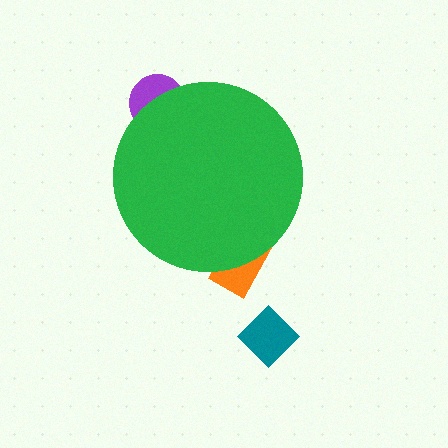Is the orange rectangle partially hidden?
Yes, the orange rectangle is partially hidden behind the green circle.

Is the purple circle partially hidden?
Yes, the purple circle is partially hidden behind the green circle.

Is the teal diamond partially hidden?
No, the teal diamond is fully visible.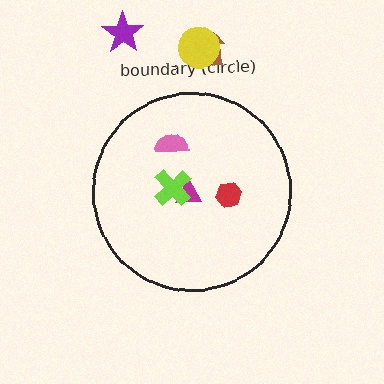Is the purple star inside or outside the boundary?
Outside.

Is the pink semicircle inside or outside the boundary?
Inside.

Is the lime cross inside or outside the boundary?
Inside.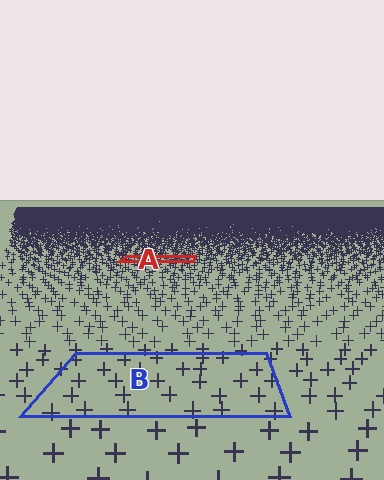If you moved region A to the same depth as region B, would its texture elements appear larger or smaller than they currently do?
They would appear larger. At a closer depth, the same texture elements are projected at a bigger on-screen size.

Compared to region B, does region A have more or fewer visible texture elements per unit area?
Region A has more texture elements per unit area — they are packed more densely because it is farther away.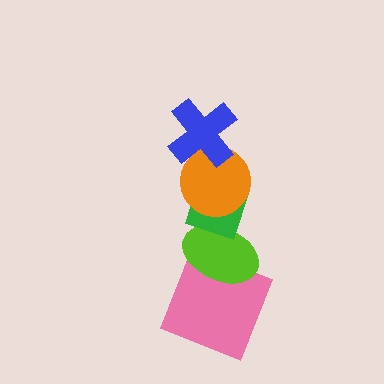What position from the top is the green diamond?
The green diamond is 3rd from the top.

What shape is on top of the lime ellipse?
The green diamond is on top of the lime ellipse.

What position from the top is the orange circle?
The orange circle is 2nd from the top.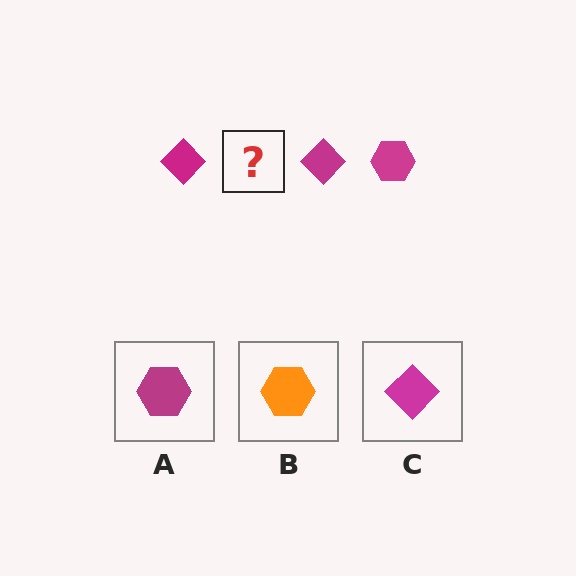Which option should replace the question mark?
Option A.